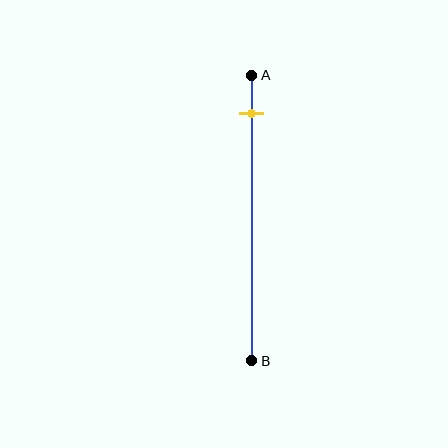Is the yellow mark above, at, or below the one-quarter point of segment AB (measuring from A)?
The yellow mark is above the one-quarter point of segment AB.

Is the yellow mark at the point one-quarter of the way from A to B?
No, the mark is at about 15% from A, not at the 25% one-quarter point.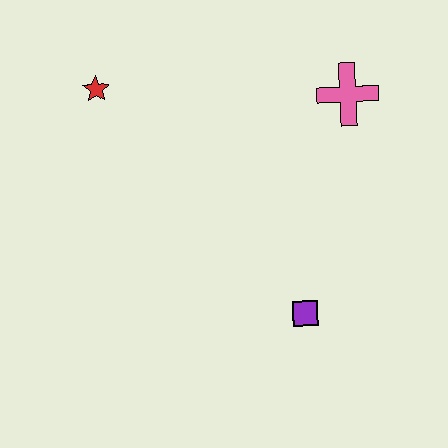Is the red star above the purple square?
Yes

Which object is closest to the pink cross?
The purple square is closest to the pink cross.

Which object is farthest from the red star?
The purple square is farthest from the red star.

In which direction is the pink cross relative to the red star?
The pink cross is to the right of the red star.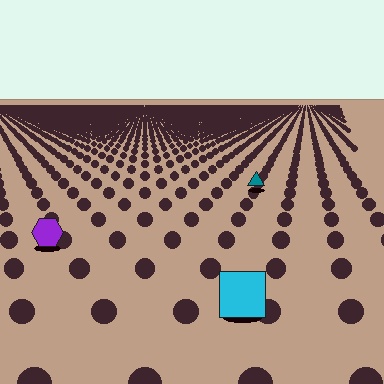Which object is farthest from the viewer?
The teal triangle is farthest from the viewer. It appears smaller and the ground texture around it is denser.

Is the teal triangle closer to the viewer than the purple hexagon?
No. The purple hexagon is closer — you can tell from the texture gradient: the ground texture is coarser near it.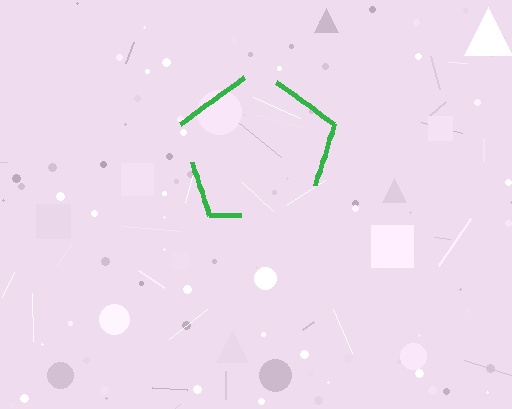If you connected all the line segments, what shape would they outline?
They would outline a pentagon.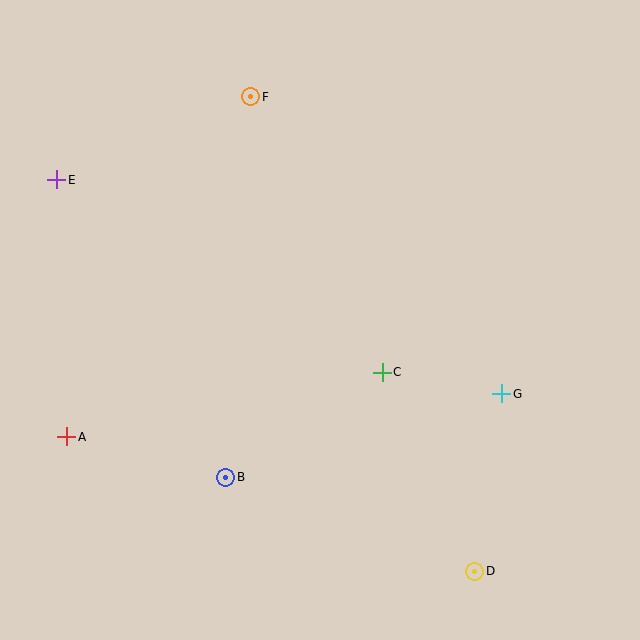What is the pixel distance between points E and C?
The distance between E and C is 378 pixels.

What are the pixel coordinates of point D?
Point D is at (475, 571).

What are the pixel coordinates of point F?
Point F is at (251, 97).